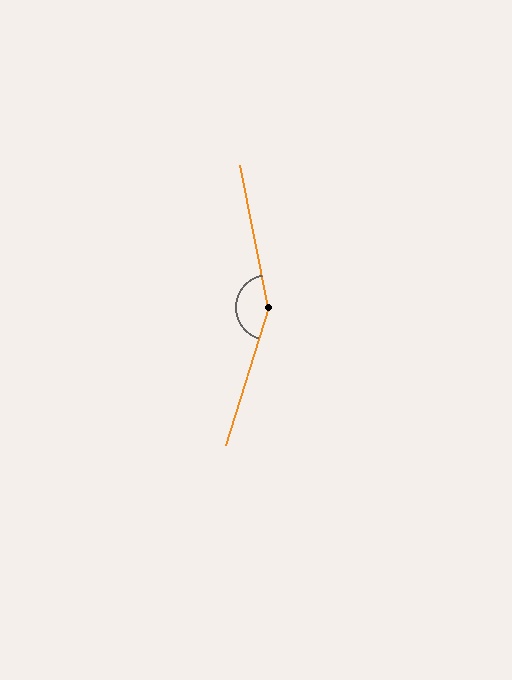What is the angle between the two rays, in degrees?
Approximately 152 degrees.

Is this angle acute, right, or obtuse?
It is obtuse.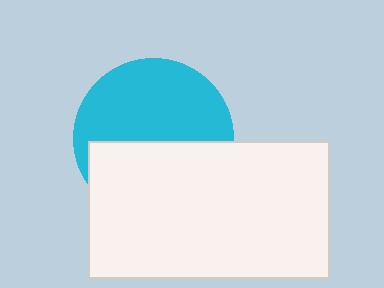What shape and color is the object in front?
The object in front is a white rectangle.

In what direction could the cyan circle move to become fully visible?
The cyan circle could move up. That would shift it out from behind the white rectangle entirely.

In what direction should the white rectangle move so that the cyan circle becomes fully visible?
The white rectangle should move down. That is the shortest direction to clear the overlap and leave the cyan circle fully visible.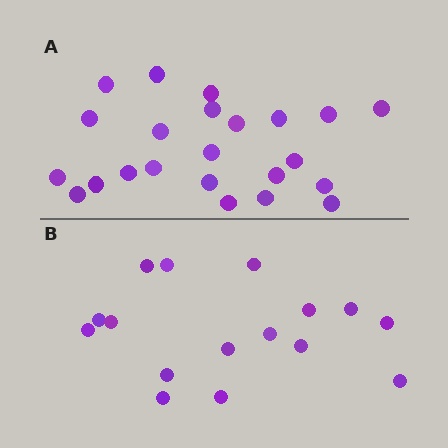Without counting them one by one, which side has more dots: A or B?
Region A (the top region) has more dots.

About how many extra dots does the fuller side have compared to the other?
Region A has roughly 8 or so more dots than region B.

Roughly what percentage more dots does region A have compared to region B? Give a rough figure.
About 45% more.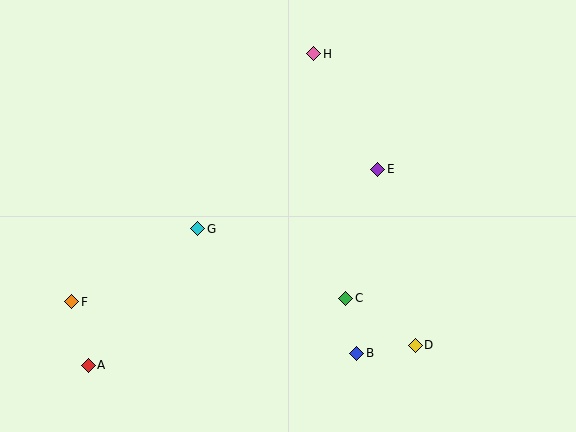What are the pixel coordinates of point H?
Point H is at (314, 54).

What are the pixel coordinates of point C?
Point C is at (346, 298).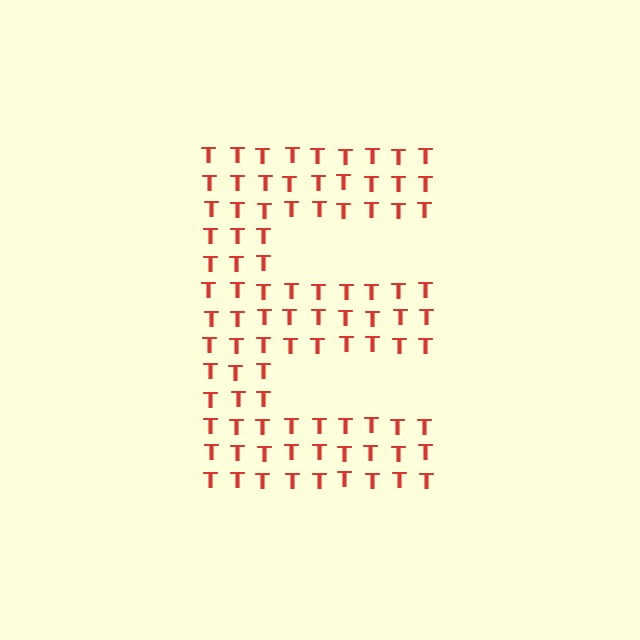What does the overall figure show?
The overall figure shows the letter E.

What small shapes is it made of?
It is made of small letter T's.